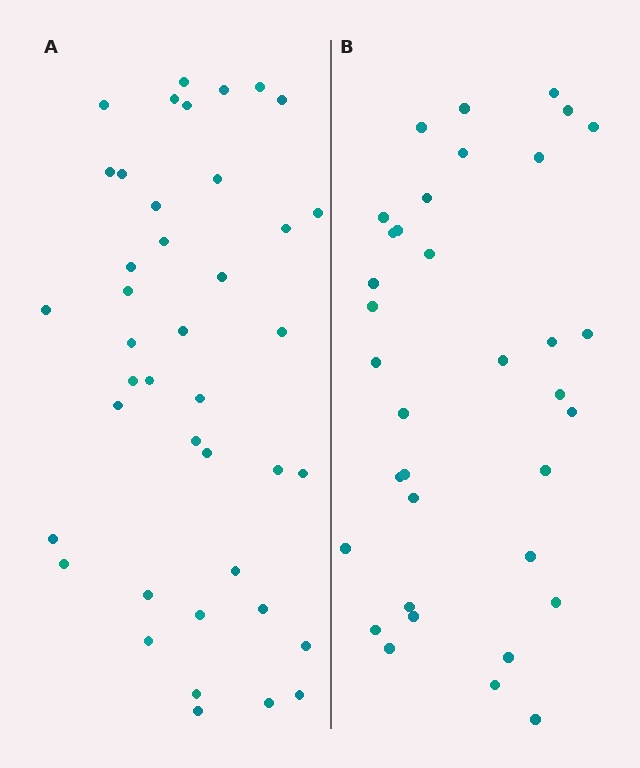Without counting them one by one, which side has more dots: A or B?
Region A (the left region) has more dots.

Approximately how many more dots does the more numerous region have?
Region A has about 6 more dots than region B.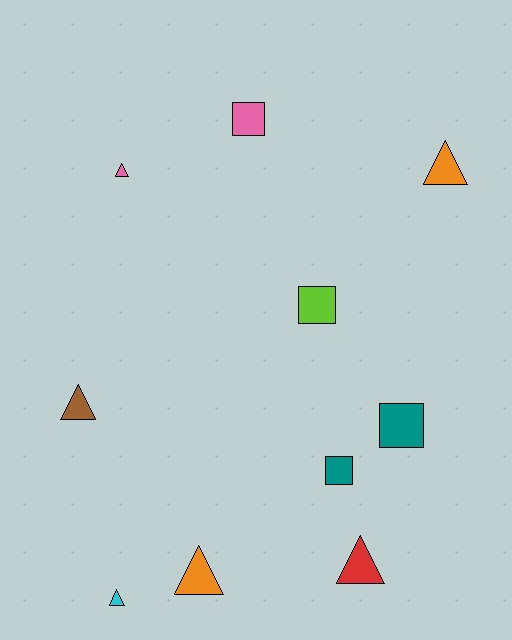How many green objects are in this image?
There are no green objects.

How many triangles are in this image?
There are 6 triangles.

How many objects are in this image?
There are 10 objects.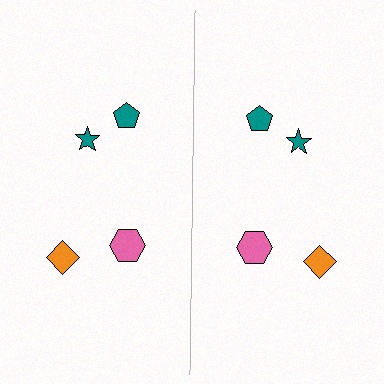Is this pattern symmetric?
Yes, this pattern has bilateral (reflection) symmetry.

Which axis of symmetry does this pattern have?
The pattern has a vertical axis of symmetry running through the center of the image.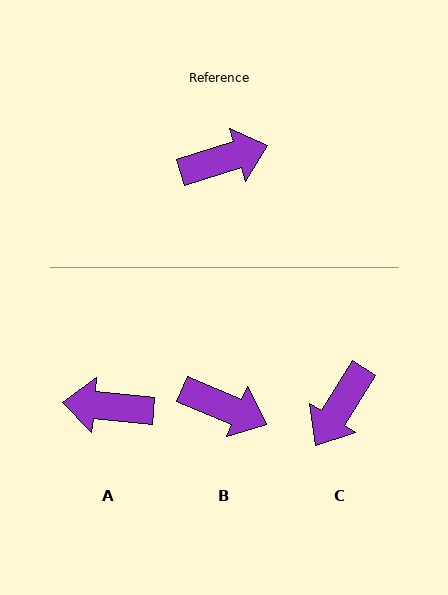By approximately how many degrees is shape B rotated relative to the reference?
Approximately 40 degrees clockwise.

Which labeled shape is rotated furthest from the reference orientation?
A, about 158 degrees away.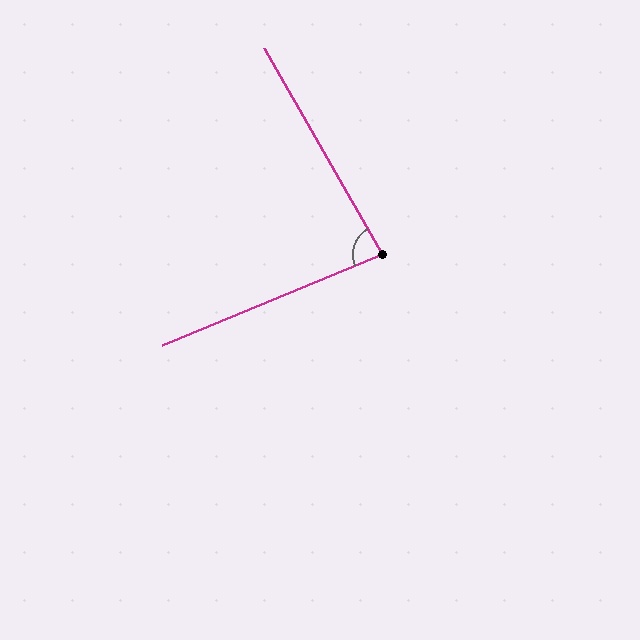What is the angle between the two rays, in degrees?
Approximately 83 degrees.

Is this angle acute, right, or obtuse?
It is acute.